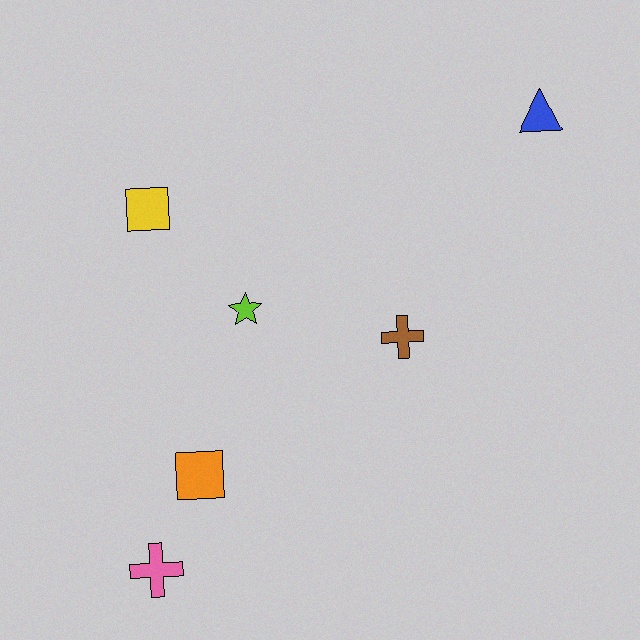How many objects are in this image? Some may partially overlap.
There are 6 objects.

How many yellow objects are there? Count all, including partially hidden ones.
There is 1 yellow object.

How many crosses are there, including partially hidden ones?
There are 2 crosses.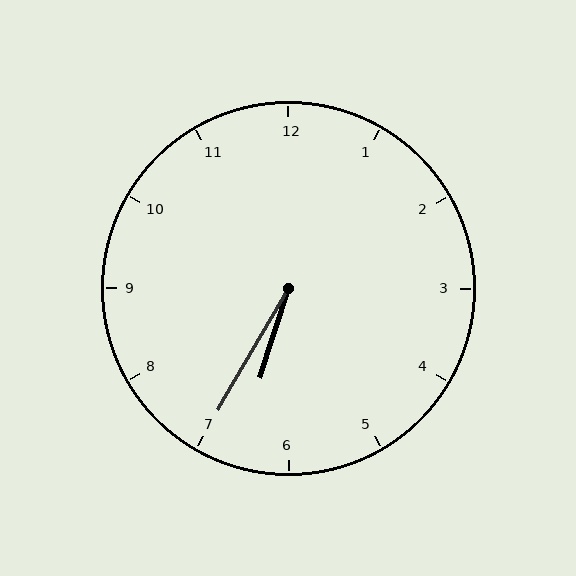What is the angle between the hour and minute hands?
Approximately 12 degrees.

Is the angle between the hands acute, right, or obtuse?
It is acute.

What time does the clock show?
6:35.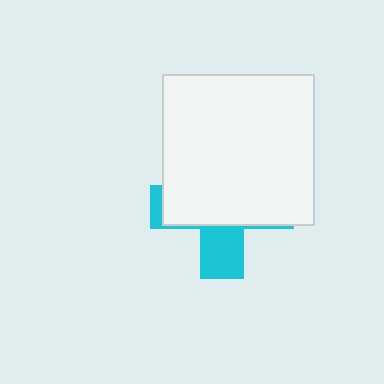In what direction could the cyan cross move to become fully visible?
The cyan cross could move down. That would shift it out from behind the white square entirely.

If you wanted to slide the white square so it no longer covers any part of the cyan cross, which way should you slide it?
Slide it up — that is the most direct way to separate the two shapes.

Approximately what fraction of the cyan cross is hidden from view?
Roughly 70% of the cyan cross is hidden behind the white square.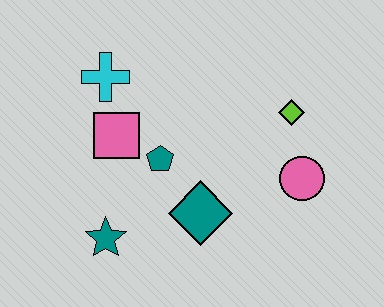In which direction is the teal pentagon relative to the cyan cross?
The teal pentagon is below the cyan cross.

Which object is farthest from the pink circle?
The cyan cross is farthest from the pink circle.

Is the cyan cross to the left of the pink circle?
Yes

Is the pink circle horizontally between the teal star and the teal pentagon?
No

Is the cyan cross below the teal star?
No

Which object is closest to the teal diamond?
The teal pentagon is closest to the teal diamond.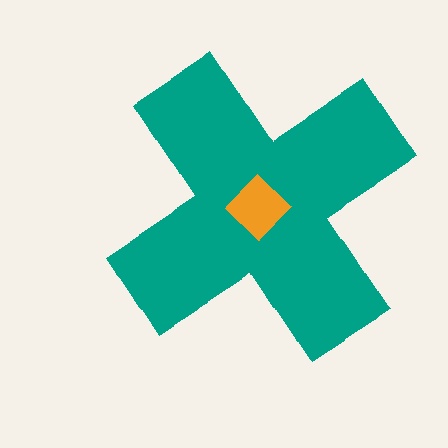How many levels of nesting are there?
2.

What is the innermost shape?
The orange diamond.